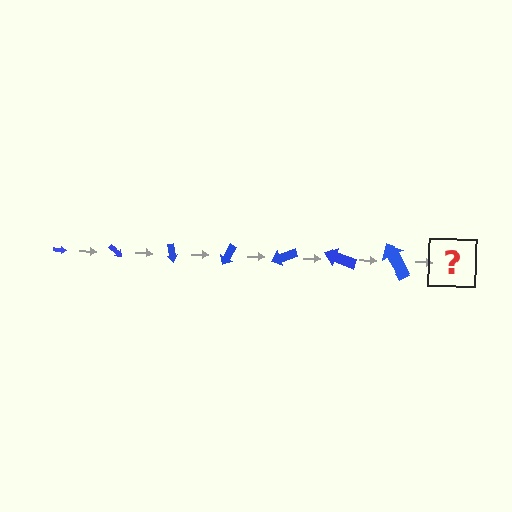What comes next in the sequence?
The next element should be an arrow, larger than the previous one and rotated 280 degrees from the start.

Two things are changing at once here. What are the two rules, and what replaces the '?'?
The two rules are that the arrow grows larger each step and it rotates 40 degrees each step. The '?' should be an arrow, larger than the previous one and rotated 280 degrees from the start.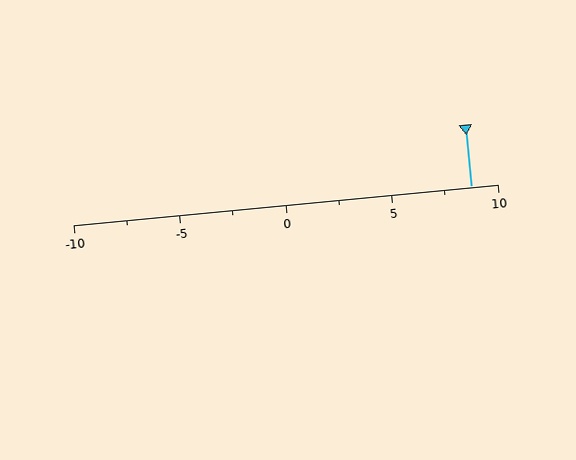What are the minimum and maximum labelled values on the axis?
The axis runs from -10 to 10.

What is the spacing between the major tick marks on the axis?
The major ticks are spaced 5 apart.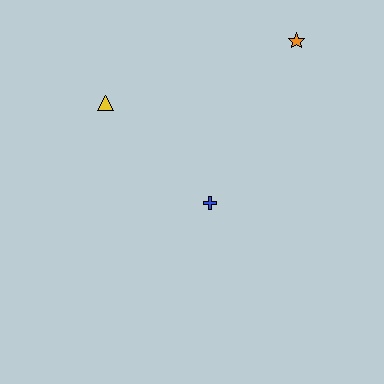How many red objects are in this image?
There are no red objects.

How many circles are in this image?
There are no circles.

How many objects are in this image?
There are 3 objects.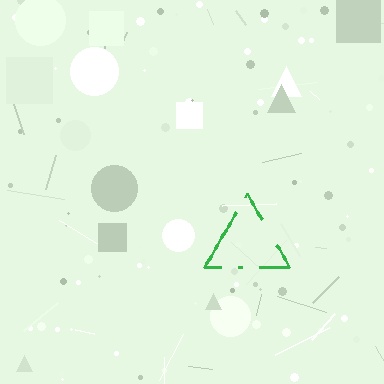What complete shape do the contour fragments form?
The contour fragments form a triangle.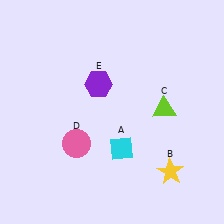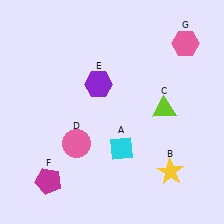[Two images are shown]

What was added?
A magenta pentagon (F), a pink hexagon (G) were added in Image 2.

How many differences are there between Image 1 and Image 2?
There are 2 differences between the two images.